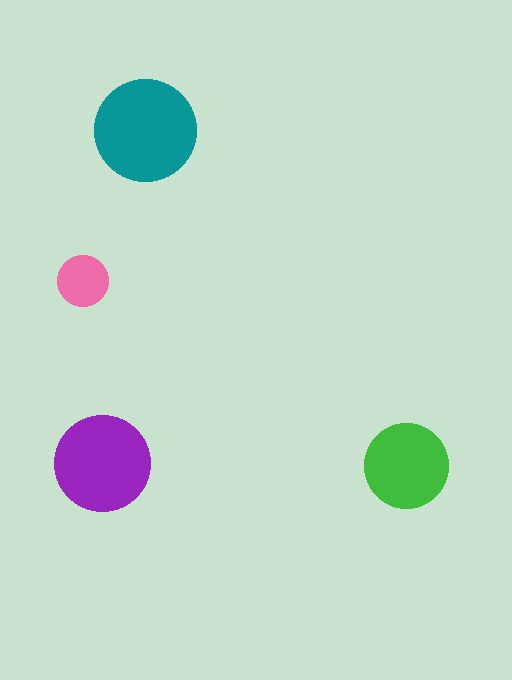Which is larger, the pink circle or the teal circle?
The teal one.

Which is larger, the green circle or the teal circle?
The teal one.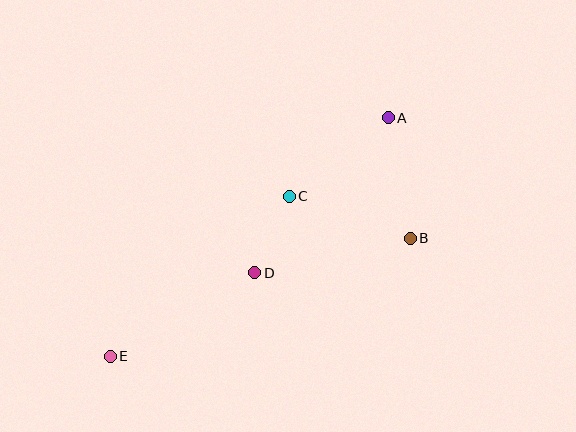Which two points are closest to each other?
Points C and D are closest to each other.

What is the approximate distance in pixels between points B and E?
The distance between B and E is approximately 322 pixels.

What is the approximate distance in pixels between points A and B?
The distance between A and B is approximately 123 pixels.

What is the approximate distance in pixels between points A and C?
The distance between A and C is approximately 126 pixels.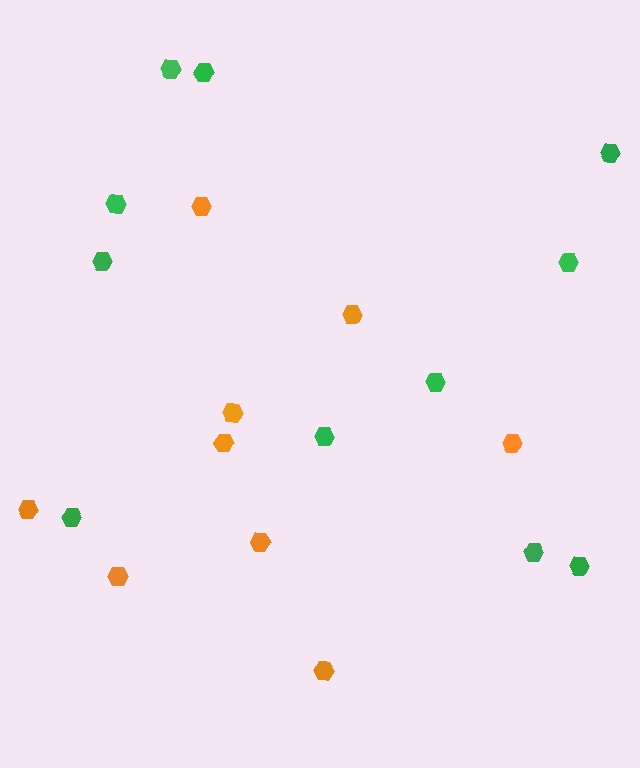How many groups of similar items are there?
There are 2 groups: one group of green hexagons (11) and one group of orange hexagons (9).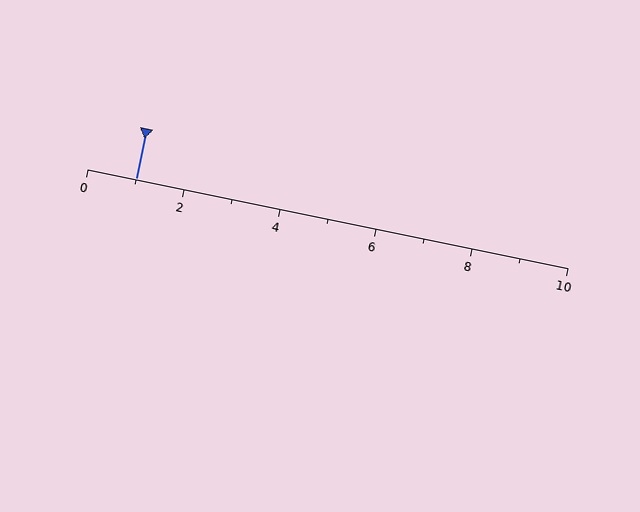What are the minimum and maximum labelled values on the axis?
The axis runs from 0 to 10.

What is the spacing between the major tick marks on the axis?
The major ticks are spaced 2 apart.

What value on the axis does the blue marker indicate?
The marker indicates approximately 1.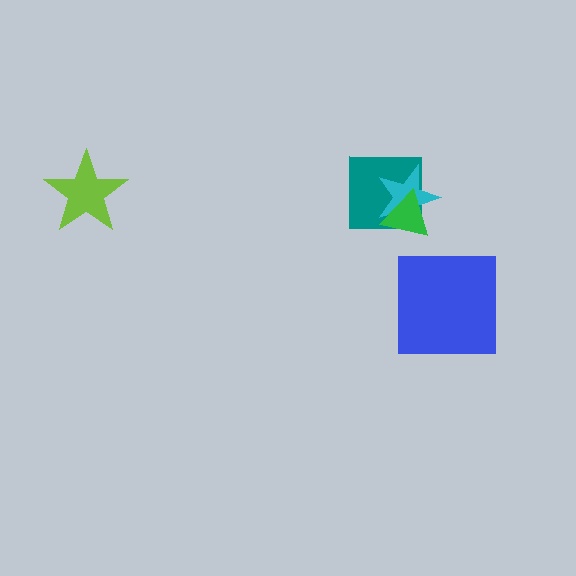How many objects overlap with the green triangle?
2 objects overlap with the green triangle.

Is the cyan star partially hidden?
Yes, it is partially covered by another shape.